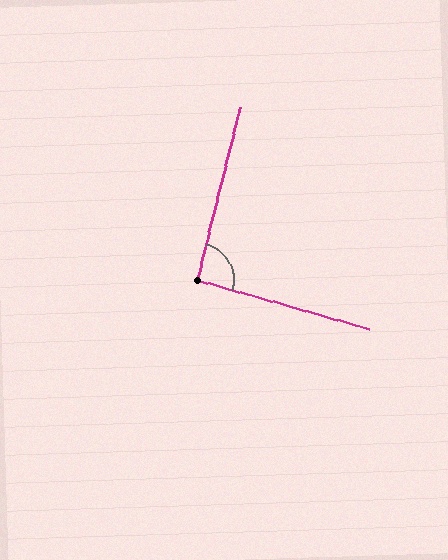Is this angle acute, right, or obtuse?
It is approximately a right angle.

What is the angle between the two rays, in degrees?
Approximately 92 degrees.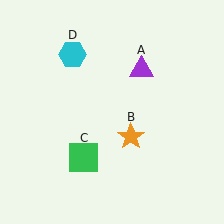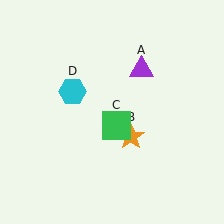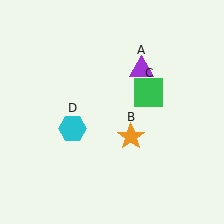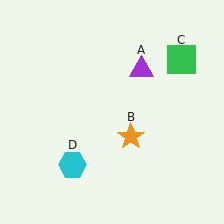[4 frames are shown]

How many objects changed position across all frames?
2 objects changed position: green square (object C), cyan hexagon (object D).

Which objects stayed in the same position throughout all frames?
Purple triangle (object A) and orange star (object B) remained stationary.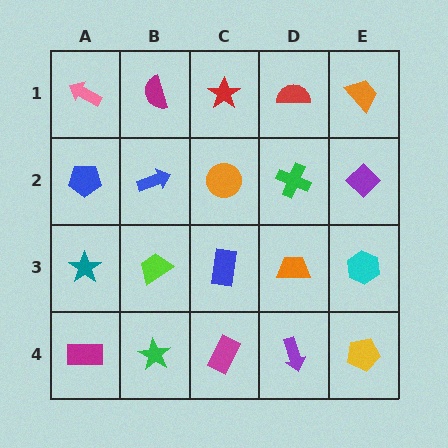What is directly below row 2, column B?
A lime trapezoid.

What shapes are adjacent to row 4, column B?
A lime trapezoid (row 3, column B), a magenta rectangle (row 4, column A), a magenta rectangle (row 4, column C).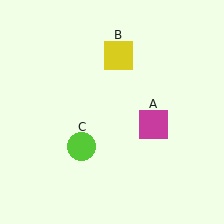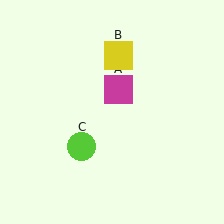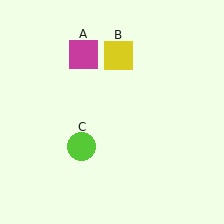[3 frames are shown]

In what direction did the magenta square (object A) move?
The magenta square (object A) moved up and to the left.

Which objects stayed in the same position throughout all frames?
Yellow square (object B) and lime circle (object C) remained stationary.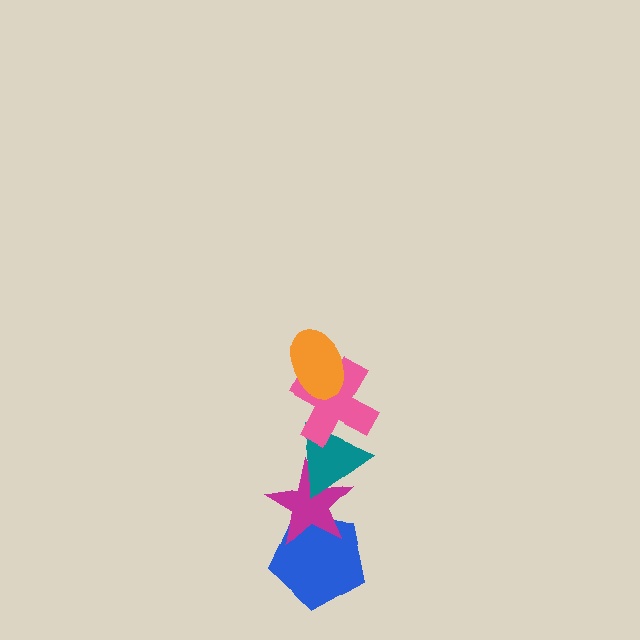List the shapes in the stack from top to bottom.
From top to bottom: the orange ellipse, the pink cross, the teal triangle, the magenta star, the blue pentagon.